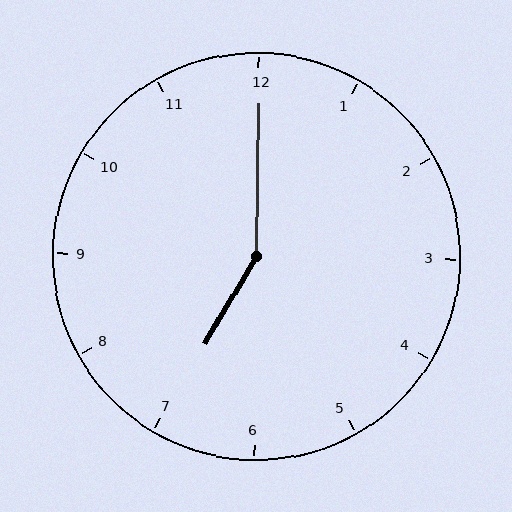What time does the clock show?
7:00.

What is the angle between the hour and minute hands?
Approximately 150 degrees.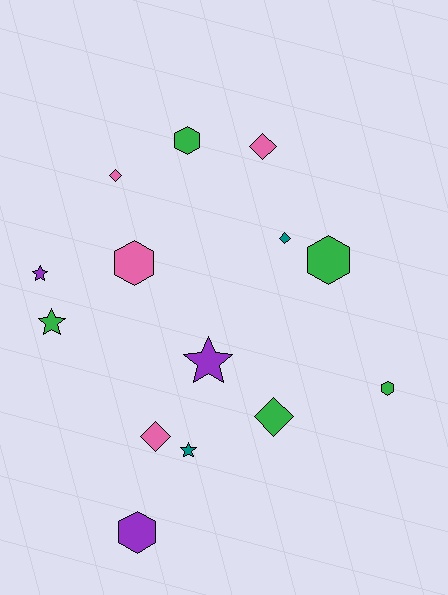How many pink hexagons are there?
There is 1 pink hexagon.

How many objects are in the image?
There are 14 objects.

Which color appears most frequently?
Green, with 5 objects.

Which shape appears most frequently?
Diamond, with 5 objects.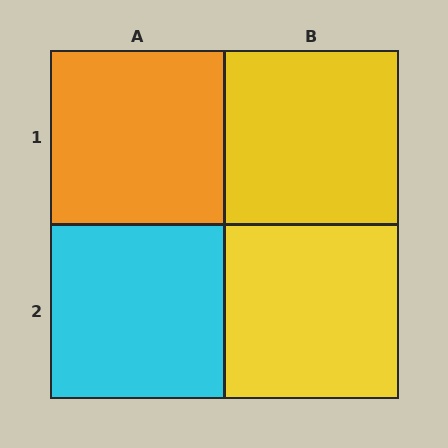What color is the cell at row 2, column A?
Cyan.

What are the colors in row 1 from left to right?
Orange, yellow.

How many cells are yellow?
2 cells are yellow.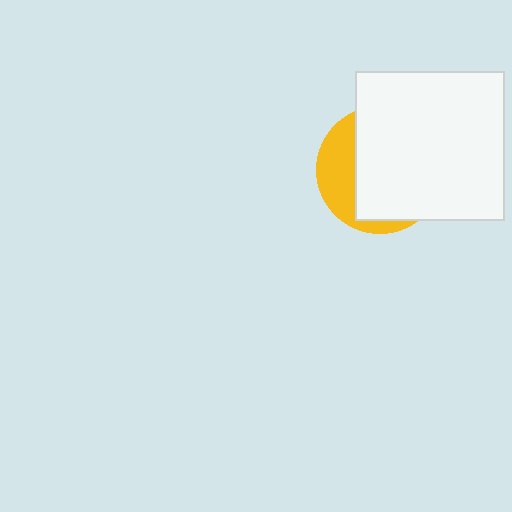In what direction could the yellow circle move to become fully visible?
The yellow circle could move left. That would shift it out from behind the white square entirely.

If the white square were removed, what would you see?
You would see the complete yellow circle.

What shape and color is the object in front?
The object in front is a white square.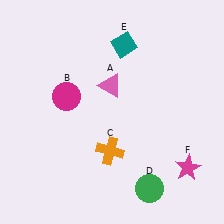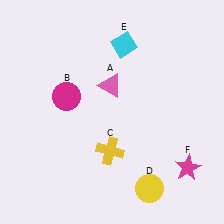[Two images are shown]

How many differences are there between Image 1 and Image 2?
There are 3 differences between the two images.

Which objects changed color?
C changed from orange to yellow. D changed from green to yellow. E changed from teal to cyan.